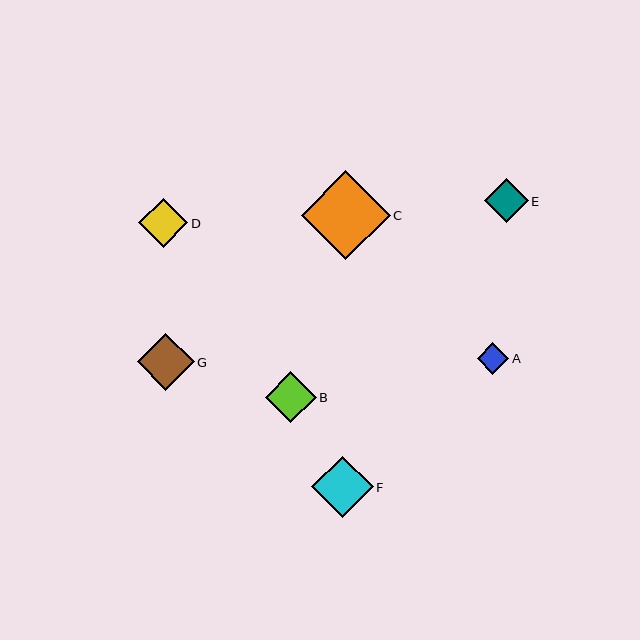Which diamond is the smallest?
Diamond A is the smallest with a size of approximately 32 pixels.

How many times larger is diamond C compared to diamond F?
Diamond C is approximately 1.5 times the size of diamond F.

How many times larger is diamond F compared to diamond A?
Diamond F is approximately 1.9 times the size of diamond A.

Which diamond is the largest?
Diamond C is the largest with a size of approximately 89 pixels.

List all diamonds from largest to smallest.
From largest to smallest: C, F, G, B, D, E, A.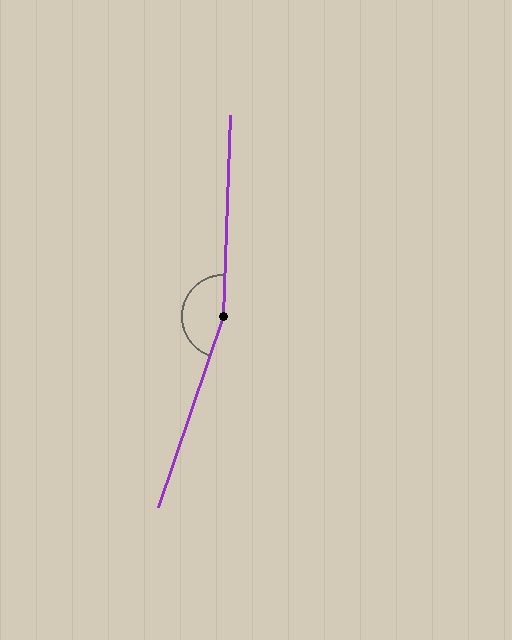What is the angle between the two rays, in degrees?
Approximately 163 degrees.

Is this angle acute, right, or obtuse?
It is obtuse.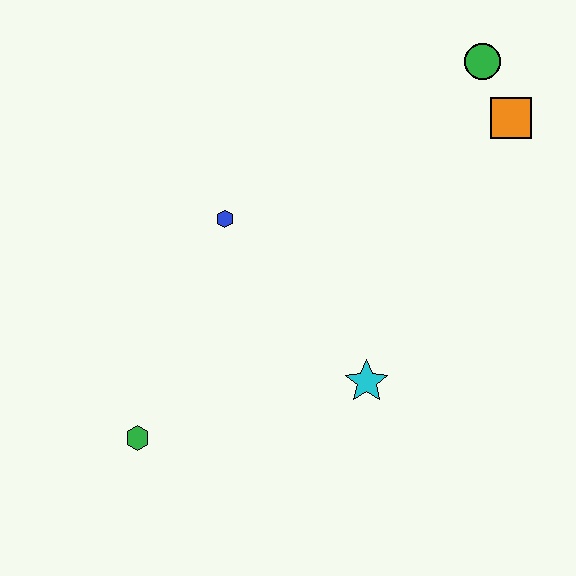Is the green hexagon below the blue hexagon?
Yes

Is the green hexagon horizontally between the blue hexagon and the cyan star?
No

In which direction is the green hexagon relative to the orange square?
The green hexagon is to the left of the orange square.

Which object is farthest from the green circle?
The green hexagon is farthest from the green circle.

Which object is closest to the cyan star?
The blue hexagon is closest to the cyan star.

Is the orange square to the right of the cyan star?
Yes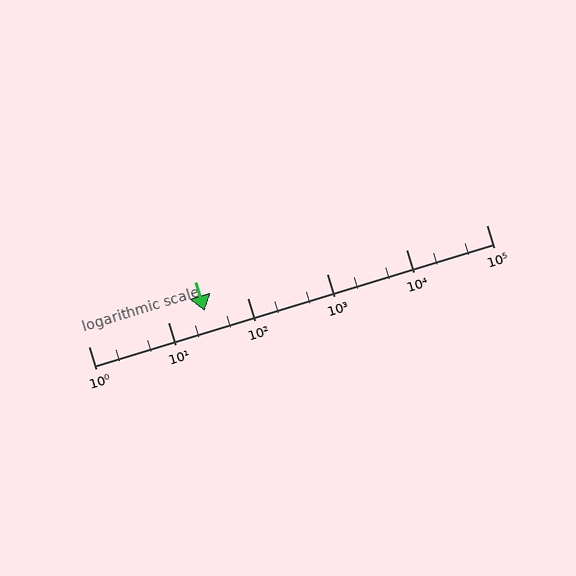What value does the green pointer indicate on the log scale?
The pointer indicates approximately 29.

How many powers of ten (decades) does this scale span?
The scale spans 5 decades, from 1 to 100000.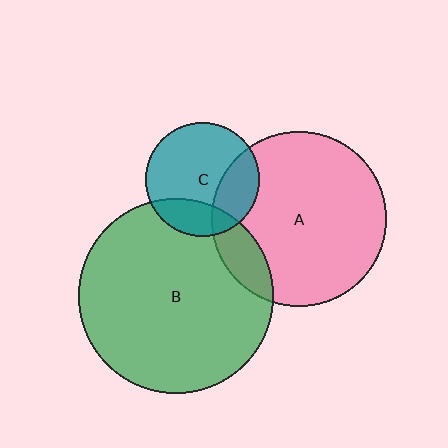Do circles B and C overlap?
Yes.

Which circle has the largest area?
Circle B (green).